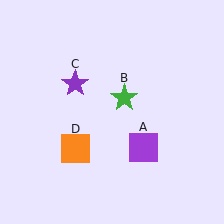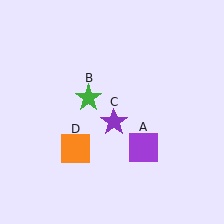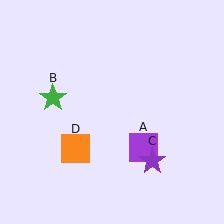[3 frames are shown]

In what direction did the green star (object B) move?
The green star (object B) moved left.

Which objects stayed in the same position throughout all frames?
Purple square (object A) and orange square (object D) remained stationary.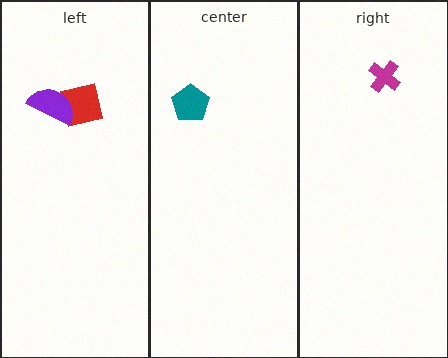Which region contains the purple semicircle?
The left region.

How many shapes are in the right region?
1.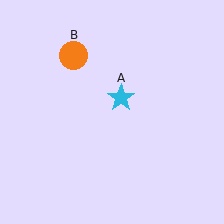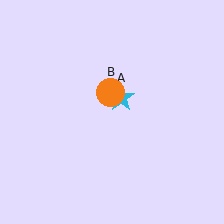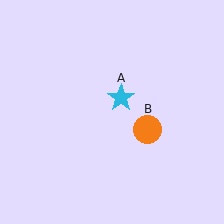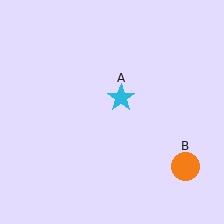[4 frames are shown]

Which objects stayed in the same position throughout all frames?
Cyan star (object A) remained stationary.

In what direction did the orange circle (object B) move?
The orange circle (object B) moved down and to the right.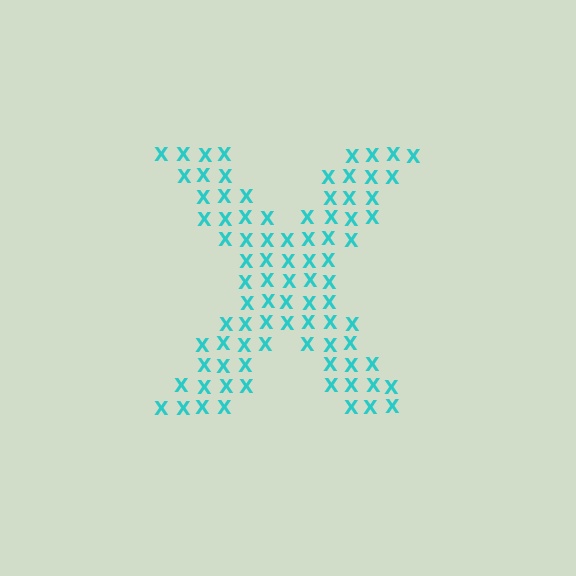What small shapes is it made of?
It is made of small letter X's.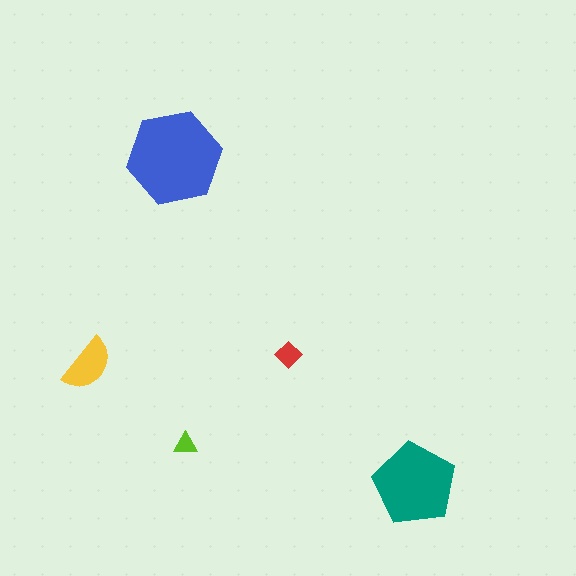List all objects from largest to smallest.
The blue hexagon, the teal pentagon, the yellow semicircle, the red diamond, the lime triangle.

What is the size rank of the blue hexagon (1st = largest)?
1st.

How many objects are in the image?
There are 5 objects in the image.